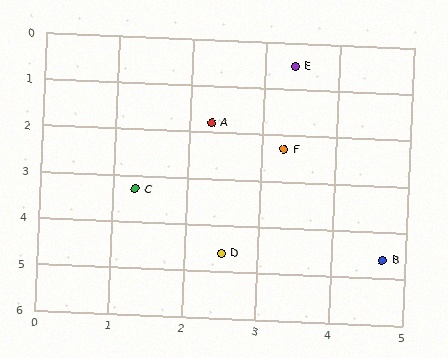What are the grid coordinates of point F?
Point F is at approximately (3.3, 2.3).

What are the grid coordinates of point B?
Point B is at approximately (4.7, 4.6).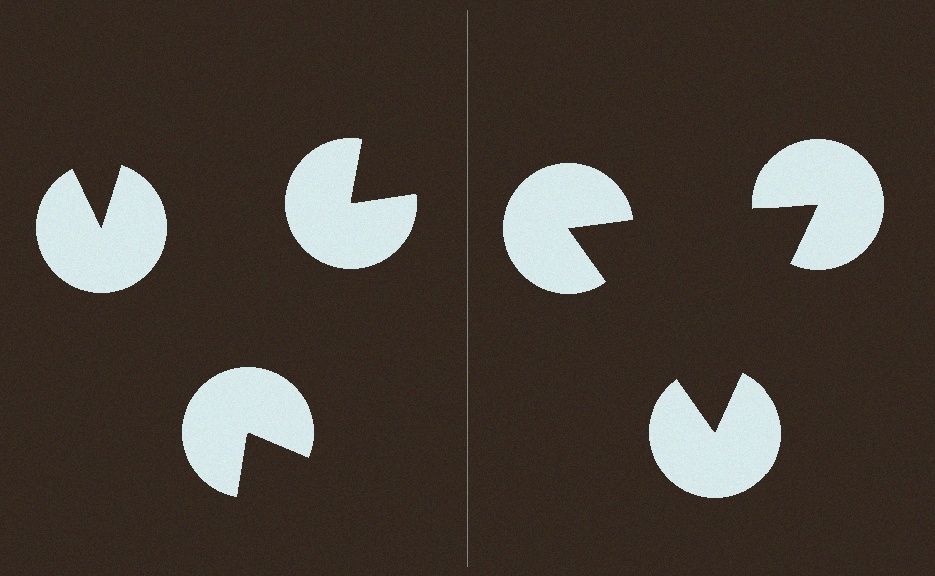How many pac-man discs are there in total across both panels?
6 — 3 on each side.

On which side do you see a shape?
An illusory triangle appears on the right side. On the left side the wedge cuts are rotated, so no coherent shape forms.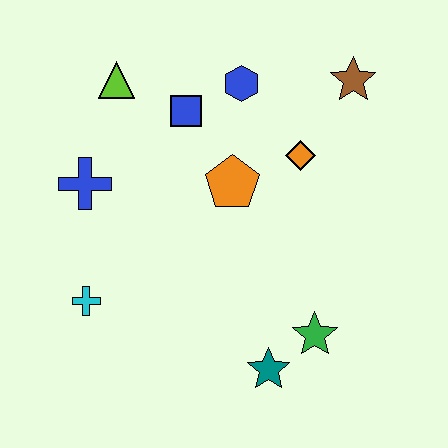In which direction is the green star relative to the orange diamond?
The green star is below the orange diamond.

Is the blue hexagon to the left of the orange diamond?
Yes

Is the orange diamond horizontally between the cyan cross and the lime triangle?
No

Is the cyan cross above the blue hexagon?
No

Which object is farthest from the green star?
The lime triangle is farthest from the green star.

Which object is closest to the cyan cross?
The blue cross is closest to the cyan cross.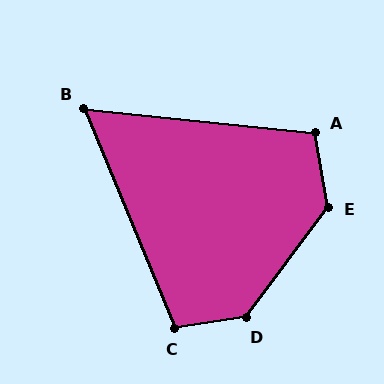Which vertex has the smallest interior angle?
B, at approximately 61 degrees.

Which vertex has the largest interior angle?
D, at approximately 134 degrees.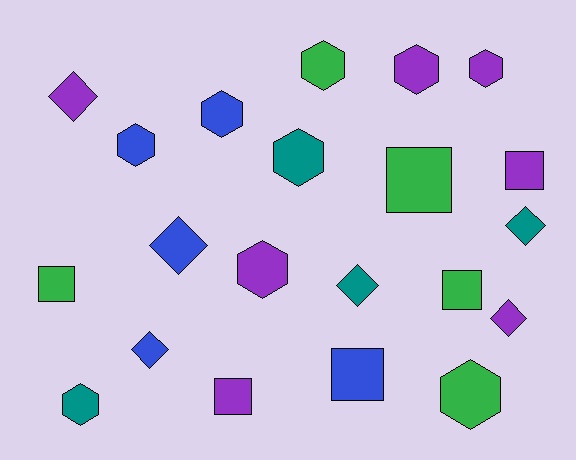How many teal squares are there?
There are no teal squares.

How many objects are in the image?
There are 21 objects.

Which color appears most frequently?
Purple, with 7 objects.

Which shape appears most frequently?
Hexagon, with 9 objects.